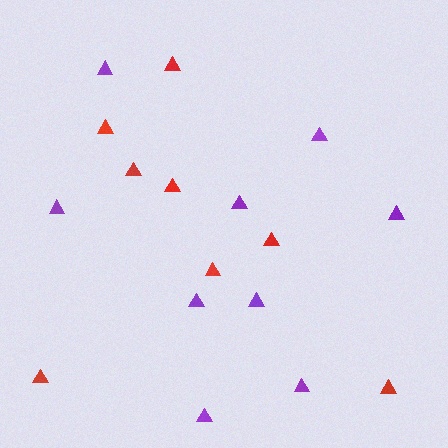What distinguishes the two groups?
There are 2 groups: one group of red triangles (8) and one group of purple triangles (9).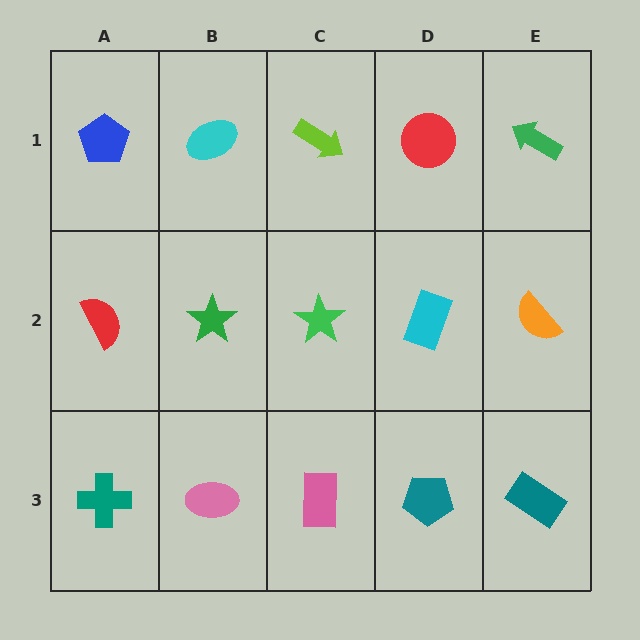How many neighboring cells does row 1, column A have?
2.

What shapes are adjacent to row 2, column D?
A red circle (row 1, column D), a teal pentagon (row 3, column D), a green star (row 2, column C), an orange semicircle (row 2, column E).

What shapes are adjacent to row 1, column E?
An orange semicircle (row 2, column E), a red circle (row 1, column D).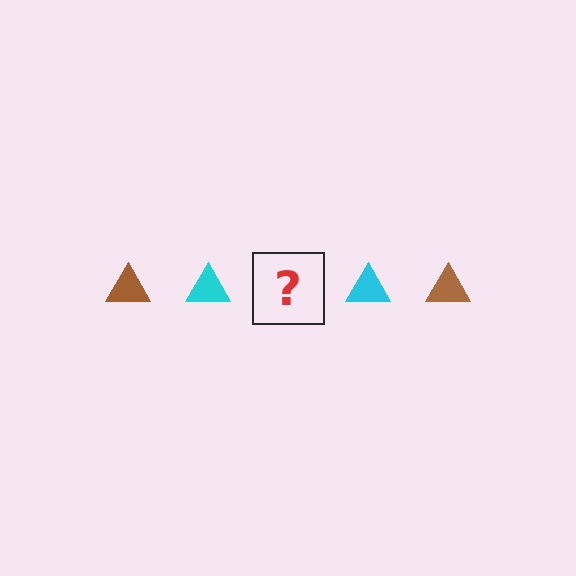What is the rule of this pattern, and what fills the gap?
The rule is that the pattern cycles through brown, cyan triangles. The gap should be filled with a brown triangle.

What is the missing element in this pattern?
The missing element is a brown triangle.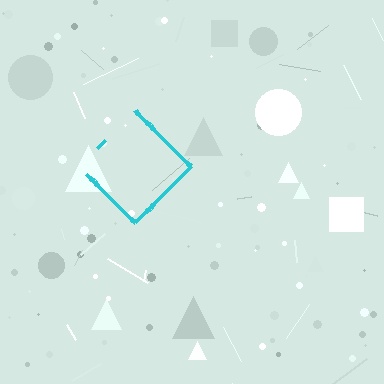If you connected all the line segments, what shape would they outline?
They would outline a diamond.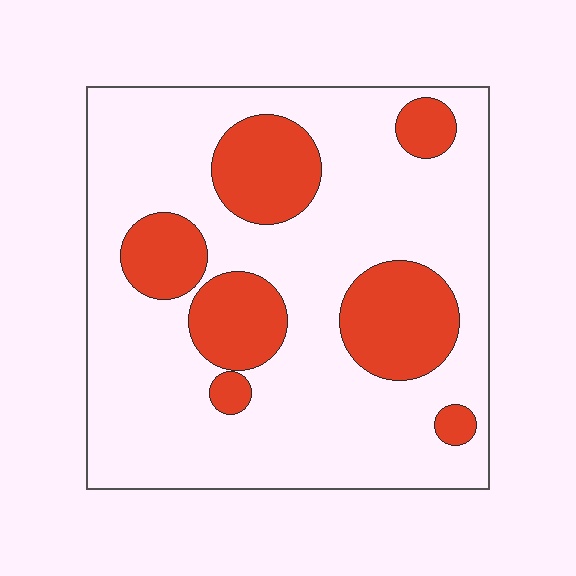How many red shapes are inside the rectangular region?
7.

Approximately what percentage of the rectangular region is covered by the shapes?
Approximately 25%.